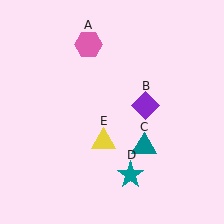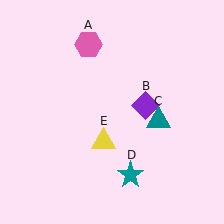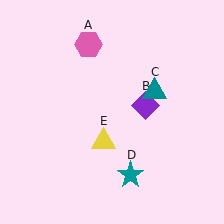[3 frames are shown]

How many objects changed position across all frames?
1 object changed position: teal triangle (object C).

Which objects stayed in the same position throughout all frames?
Pink hexagon (object A) and purple diamond (object B) and teal star (object D) and yellow triangle (object E) remained stationary.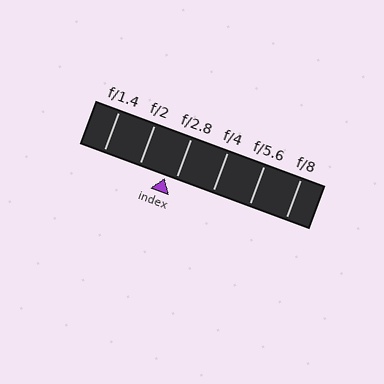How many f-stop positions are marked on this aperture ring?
There are 6 f-stop positions marked.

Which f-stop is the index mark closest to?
The index mark is closest to f/2.8.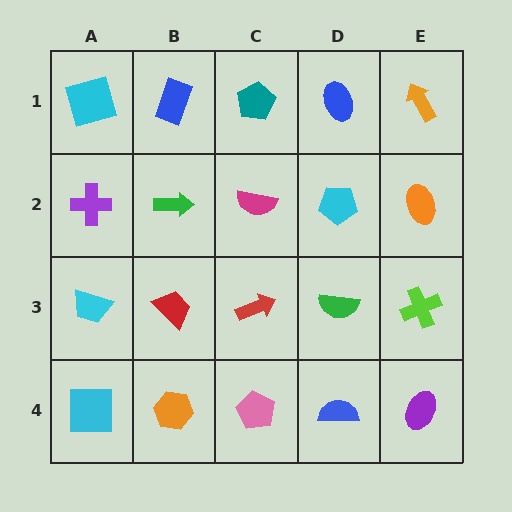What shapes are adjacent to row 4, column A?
A cyan trapezoid (row 3, column A), an orange hexagon (row 4, column B).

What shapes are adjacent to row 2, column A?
A cyan square (row 1, column A), a cyan trapezoid (row 3, column A), a green arrow (row 2, column B).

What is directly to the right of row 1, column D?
An orange arrow.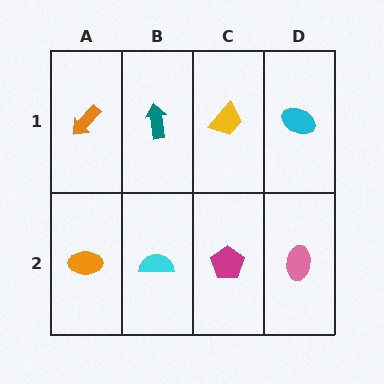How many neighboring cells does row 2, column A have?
2.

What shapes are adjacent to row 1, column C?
A magenta pentagon (row 2, column C), a teal arrow (row 1, column B), a cyan ellipse (row 1, column D).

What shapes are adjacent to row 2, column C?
A yellow trapezoid (row 1, column C), a cyan semicircle (row 2, column B), a pink ellipse (row 2, column D).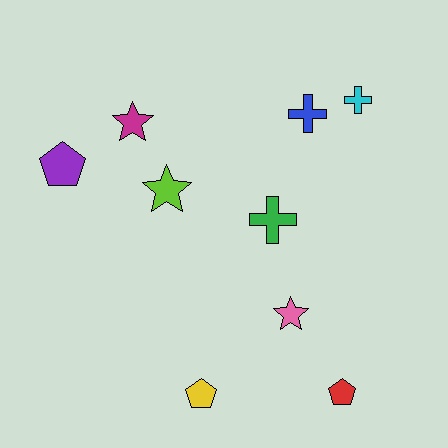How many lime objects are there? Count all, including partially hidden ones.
There is 1 lime object.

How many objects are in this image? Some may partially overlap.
There are 9 objects.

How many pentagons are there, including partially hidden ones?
There are 3 pentagons.